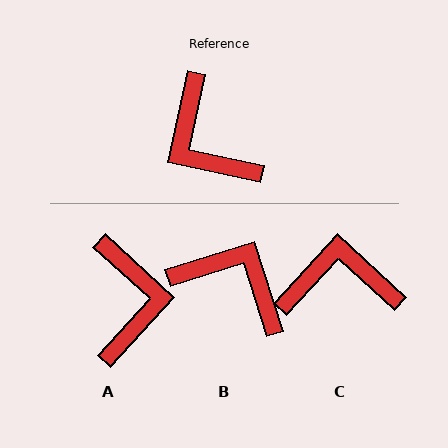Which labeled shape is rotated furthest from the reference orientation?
B, about 150 degrees away.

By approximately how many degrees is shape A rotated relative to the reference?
Approximately 150 degrees counter-clockwise.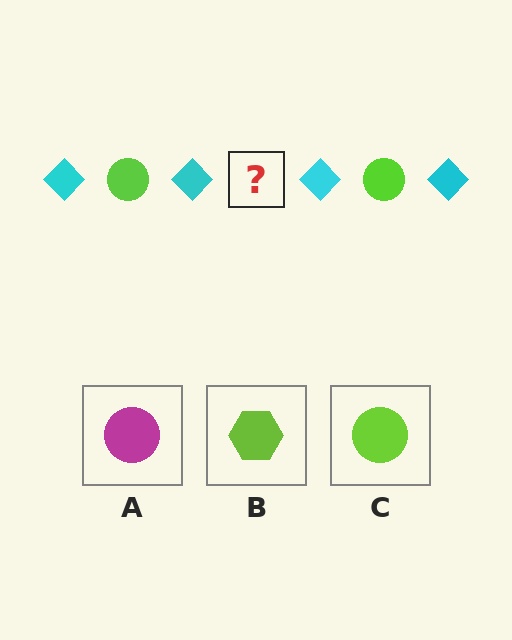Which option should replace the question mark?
Option C.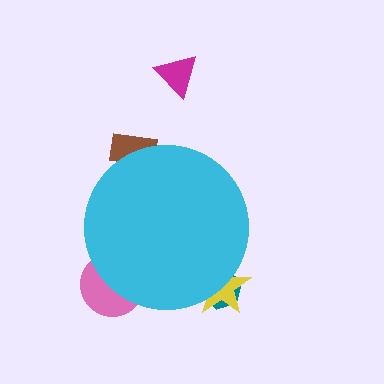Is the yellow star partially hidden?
Yes, the yellow star is partially hidden behind the cyan circle.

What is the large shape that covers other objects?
A cyan circle.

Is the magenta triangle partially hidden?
No, the magenta triangle is fully visible.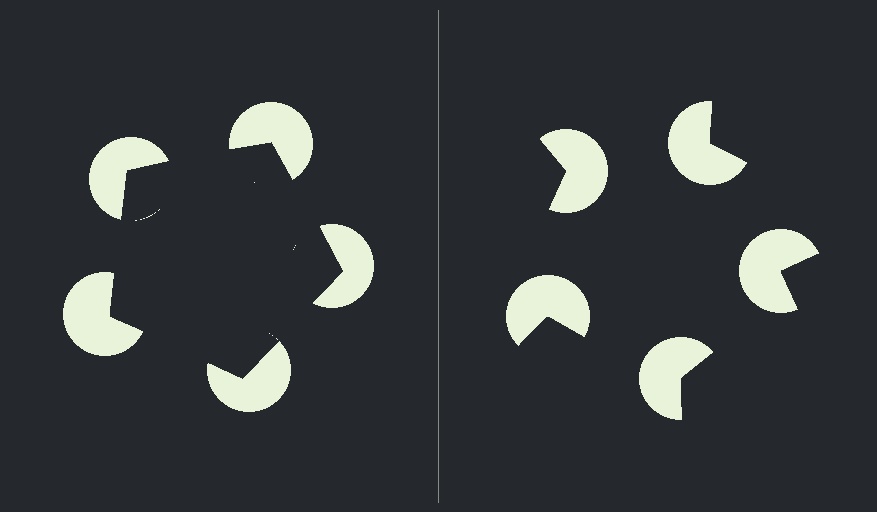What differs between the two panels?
The pac-man discs are positioned identically on both sides; only the wedge orientations differ. On the left they align to a pentagon; on the right they are misaligned.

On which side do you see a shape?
An illusory pentagon appears on the left side. On the right side the wedge cuts are rotated, so no coherent shape forms.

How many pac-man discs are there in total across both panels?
10 — 5 on each side.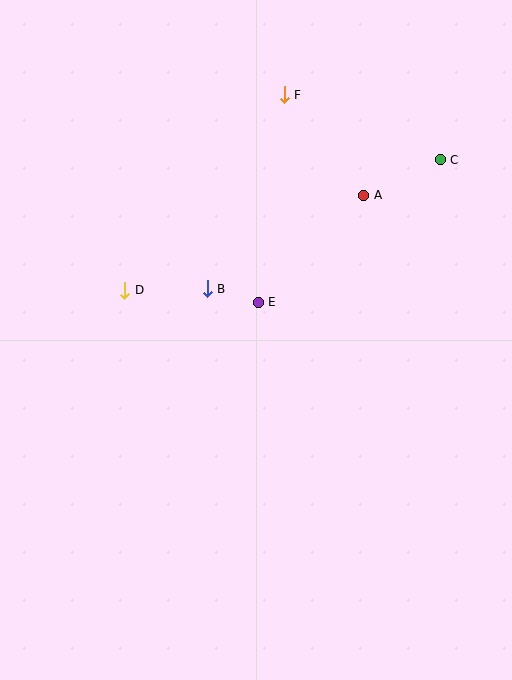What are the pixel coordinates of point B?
Point B is at (207, 289).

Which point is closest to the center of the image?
Point E at (258, 302) is closest to the center.